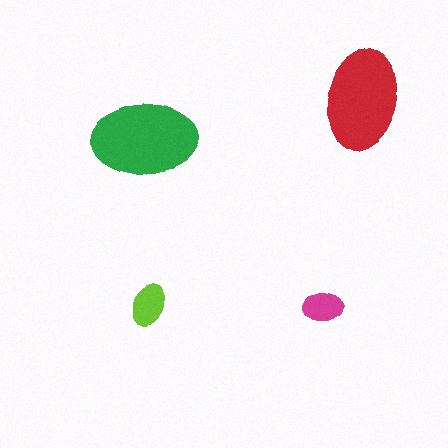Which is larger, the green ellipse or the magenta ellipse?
The green one.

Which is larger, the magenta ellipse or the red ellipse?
The red one.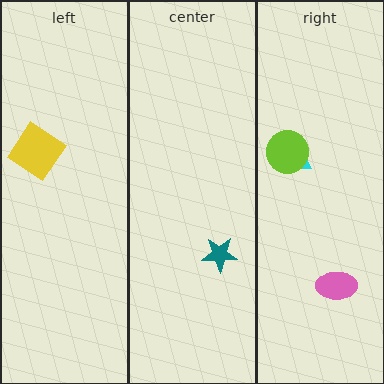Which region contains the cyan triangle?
The right region.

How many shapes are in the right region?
3.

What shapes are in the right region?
The cyan triangle, the pink ellipse, the lime circle.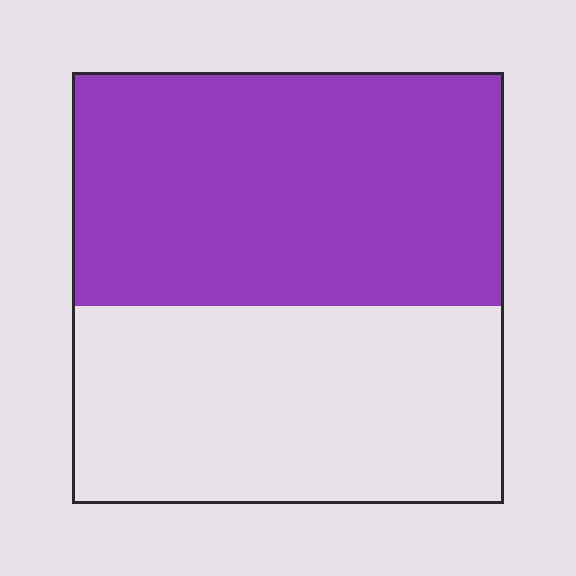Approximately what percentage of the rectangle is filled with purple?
Approximately 55%.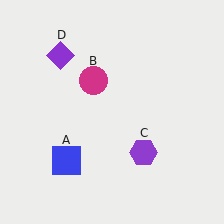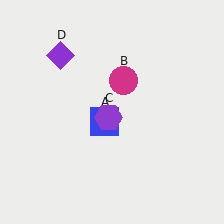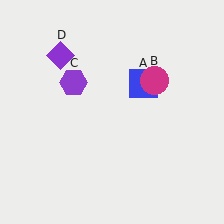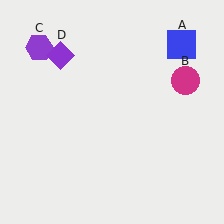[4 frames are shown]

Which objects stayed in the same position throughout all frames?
Purple diamond (object D) remained stationary.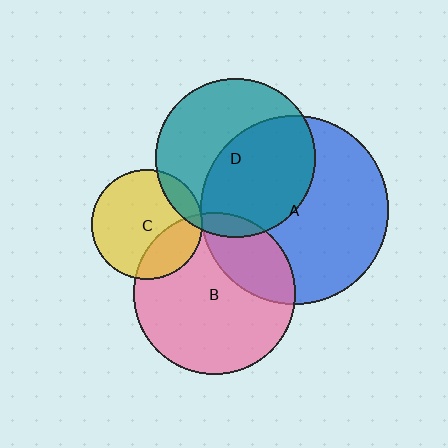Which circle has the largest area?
Circle A (blue).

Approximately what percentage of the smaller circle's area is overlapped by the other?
Approximately 25%.